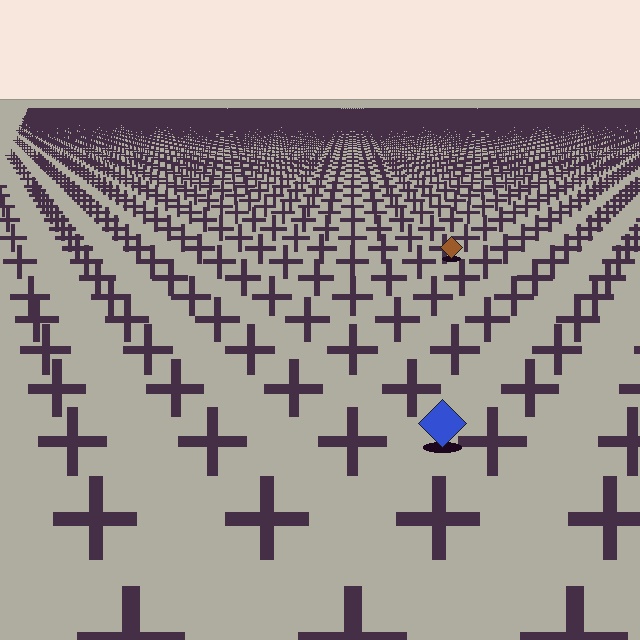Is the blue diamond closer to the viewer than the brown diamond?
Yes. The blue diamond is closer — you can tell from the texture gradient: the ground texture is coarser near it.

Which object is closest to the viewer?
The blue diamond is closest. The texture marks near it are larger and more spread out.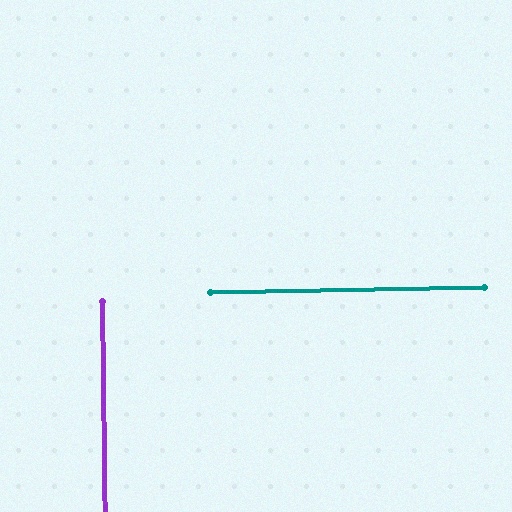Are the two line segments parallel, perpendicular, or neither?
Perpendicular — they meet at approximately 90°.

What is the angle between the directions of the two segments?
Approximately 90 degrees.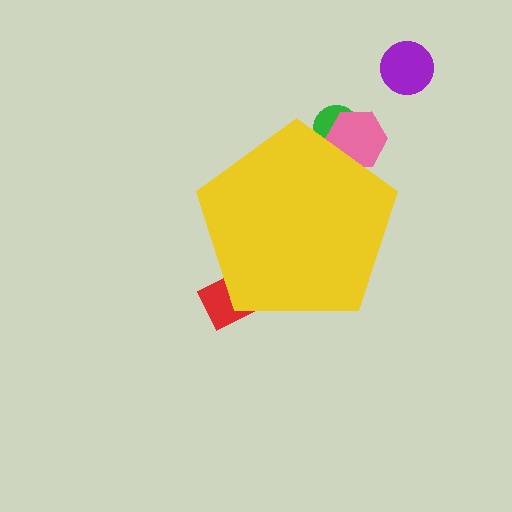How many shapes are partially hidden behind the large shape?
3 shapes are partially hidden.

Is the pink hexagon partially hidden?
Yes, the pink hexagon is partially hidden behind the yellow pentagon.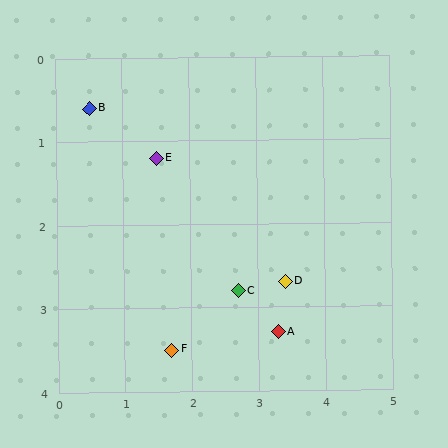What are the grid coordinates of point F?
Point F is at approximately (1.7, 3.5).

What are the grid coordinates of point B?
Point B is at approximately (0.5, 0.6).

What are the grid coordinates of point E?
Point E is at approximately (1.5, 1.2).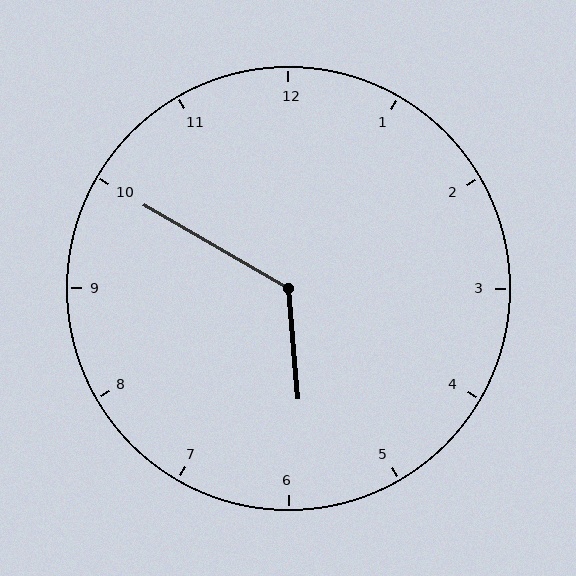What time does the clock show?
5:50.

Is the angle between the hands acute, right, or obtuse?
It is obtuse.